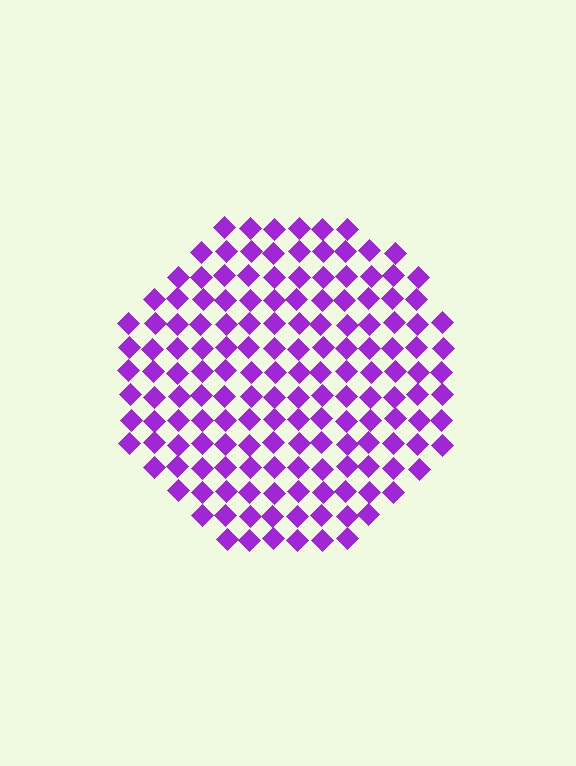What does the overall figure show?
The overall figure shows a circle.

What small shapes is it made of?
It is made of small diamonds.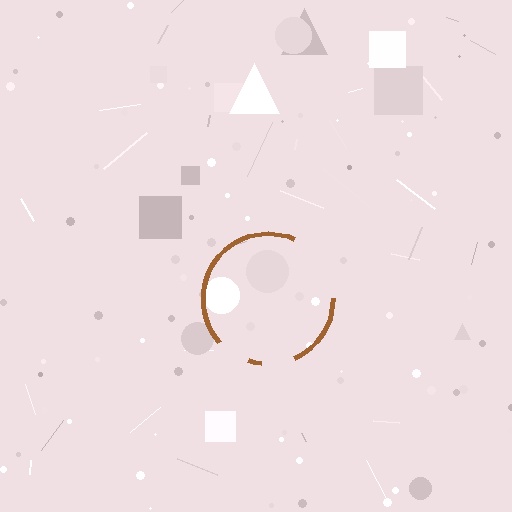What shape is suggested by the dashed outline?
The dashed outline suggests a circle.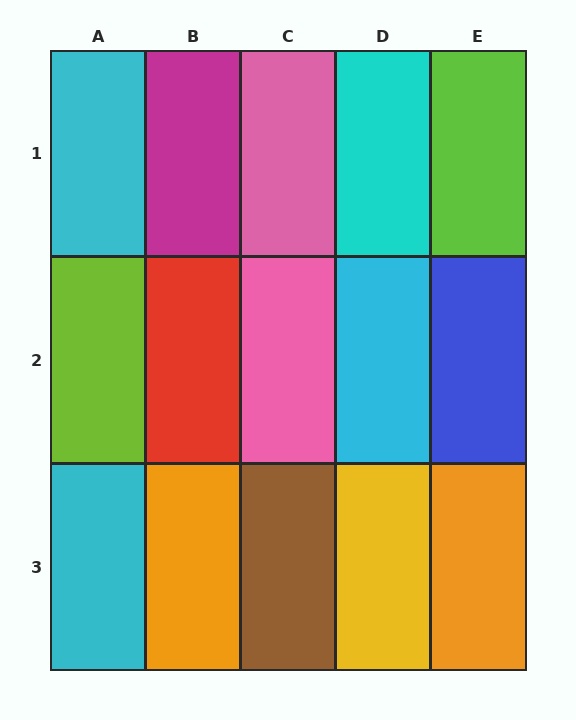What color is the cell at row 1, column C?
Pink.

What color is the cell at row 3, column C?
Brown.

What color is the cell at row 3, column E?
Orange.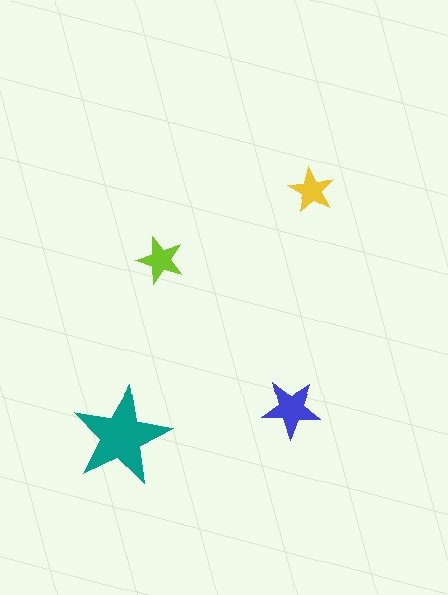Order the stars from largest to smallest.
the teal one, the blue one, the lime one, the yellow one.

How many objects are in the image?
There are 4 objects in the image.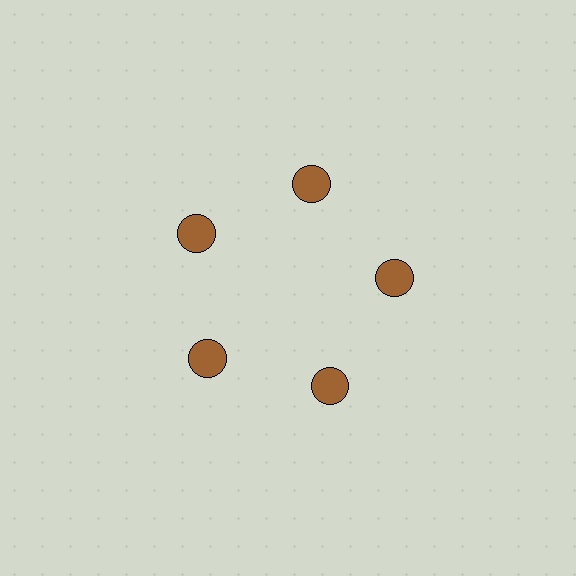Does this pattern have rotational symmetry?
Yes, this pattern has 5-fold rotational symmetry. It looks the same after rotating 72 degrees around the center.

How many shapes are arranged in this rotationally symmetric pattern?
There are 5 shapes, arranged in 5 groups of 1.